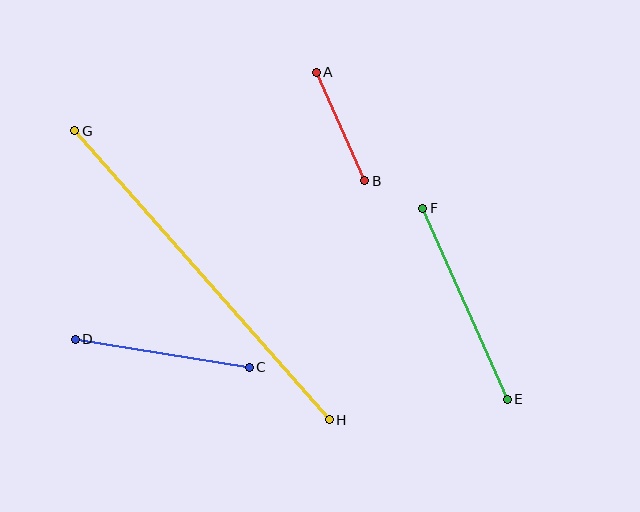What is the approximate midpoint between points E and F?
The midpoint is at approximately (465, 304) pixels.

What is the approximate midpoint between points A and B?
The midpoint is at approximately (340, 127) pixels.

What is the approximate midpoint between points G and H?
The midpoint is at approximately (202, 275) pixels.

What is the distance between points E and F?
The distance is approximately 209 pixels.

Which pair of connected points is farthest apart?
Points G and H are farthest apart.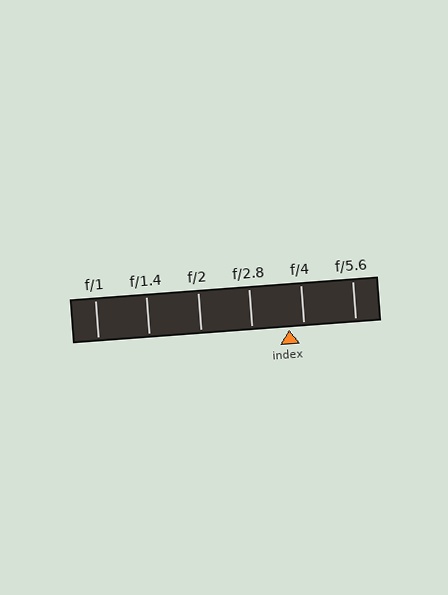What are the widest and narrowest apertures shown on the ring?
The widest aperture shown is f/1 and the narrowest is f/5.6.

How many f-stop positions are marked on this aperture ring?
There are 6 f-stop positions marked.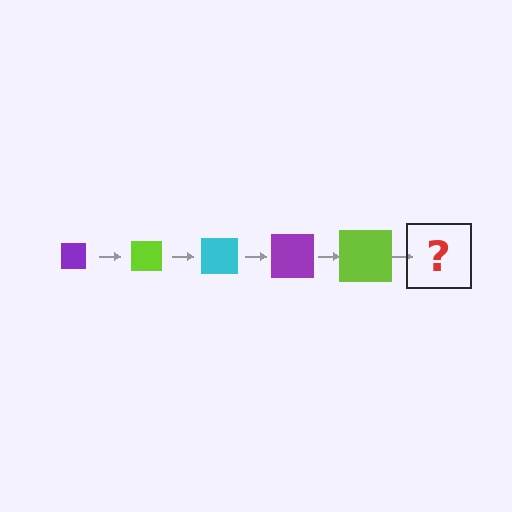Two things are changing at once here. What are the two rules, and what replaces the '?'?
The two rules are that the square grows larger each step and the color cycles through purple, lime, and cyan. The '?' should be a cyan square, larger than the previous one.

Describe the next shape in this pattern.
It should be a cyan square, larger than the previous one.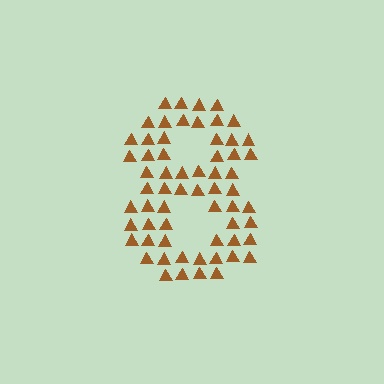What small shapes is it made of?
It is made of small triangles.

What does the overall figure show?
The overall figure shows the digit 8.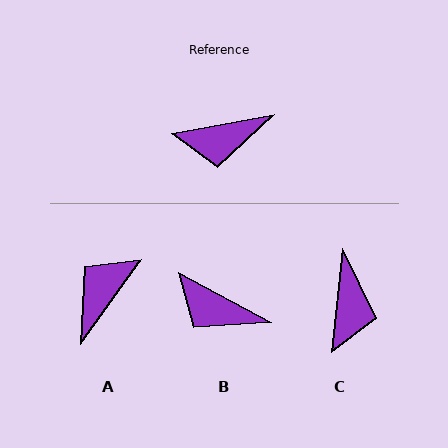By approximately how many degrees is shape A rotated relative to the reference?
Approximately 136 degrees clockwise.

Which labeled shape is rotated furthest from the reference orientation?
A, about 136 degrees away.